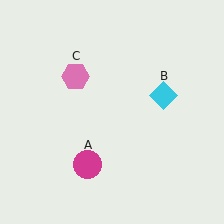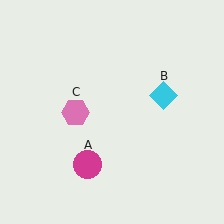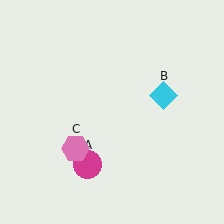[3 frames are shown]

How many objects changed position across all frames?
1 object changed position: pink hexagon (object C).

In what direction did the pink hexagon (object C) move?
The pink hexagon (object C) moved down.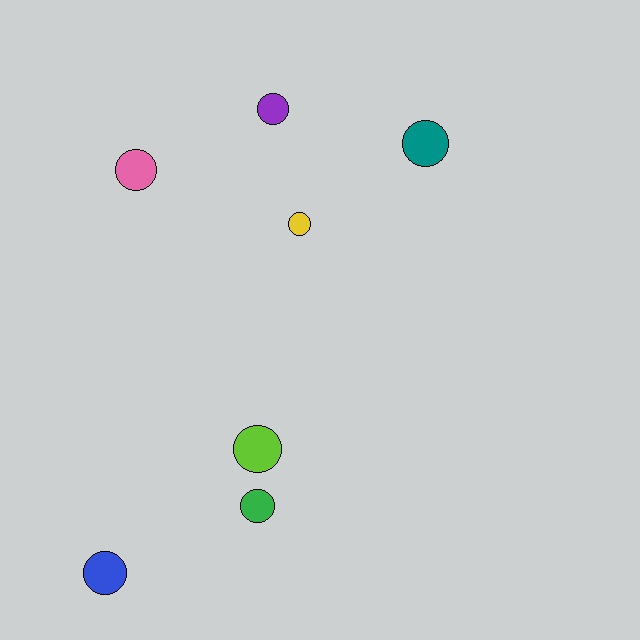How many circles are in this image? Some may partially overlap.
There are 7 circles.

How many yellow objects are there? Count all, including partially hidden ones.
There is 1 yellow object.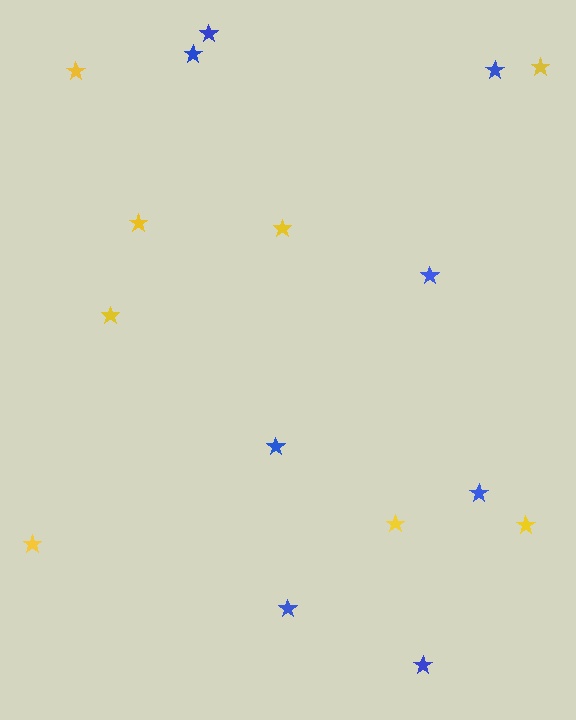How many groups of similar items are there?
There are 2 groups: one group of blue stars (8) and one group of yellow stars (8).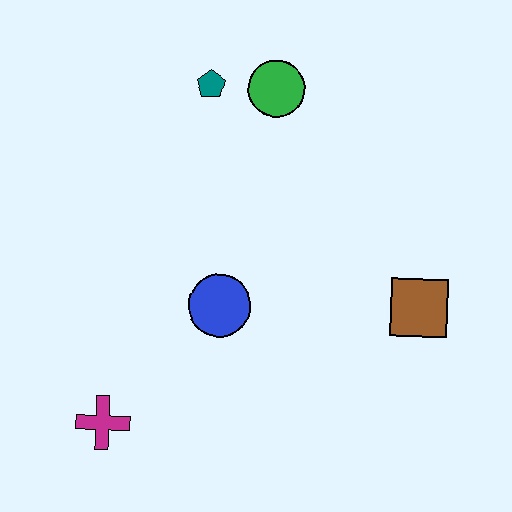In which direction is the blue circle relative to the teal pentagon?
The blue circle is below the teal pentagon.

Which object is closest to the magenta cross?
The blue circle is closest to the magenta cross.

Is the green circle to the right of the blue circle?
Yes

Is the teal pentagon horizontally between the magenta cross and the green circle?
Yes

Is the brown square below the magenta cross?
No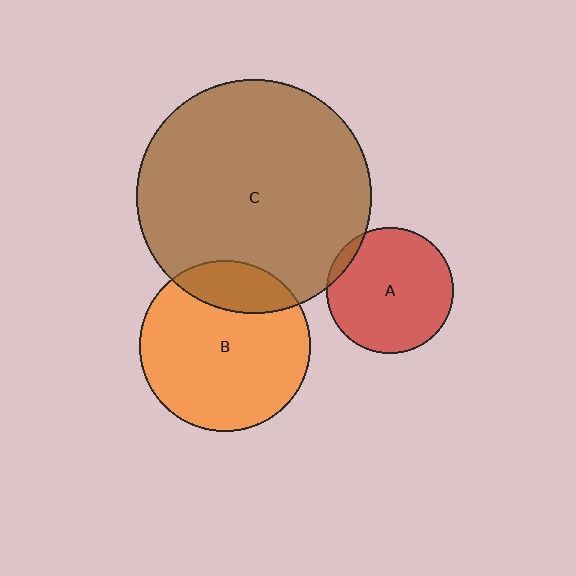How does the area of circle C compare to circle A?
Approximately 3.5 times.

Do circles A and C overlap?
Yes.